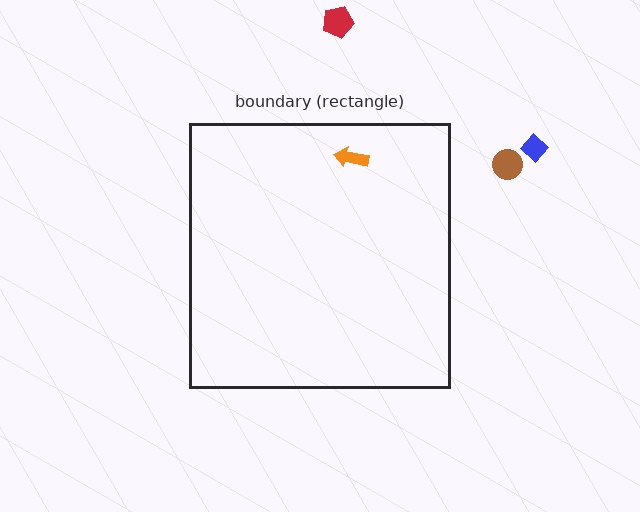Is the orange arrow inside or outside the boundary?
Inside.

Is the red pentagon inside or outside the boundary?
Outside.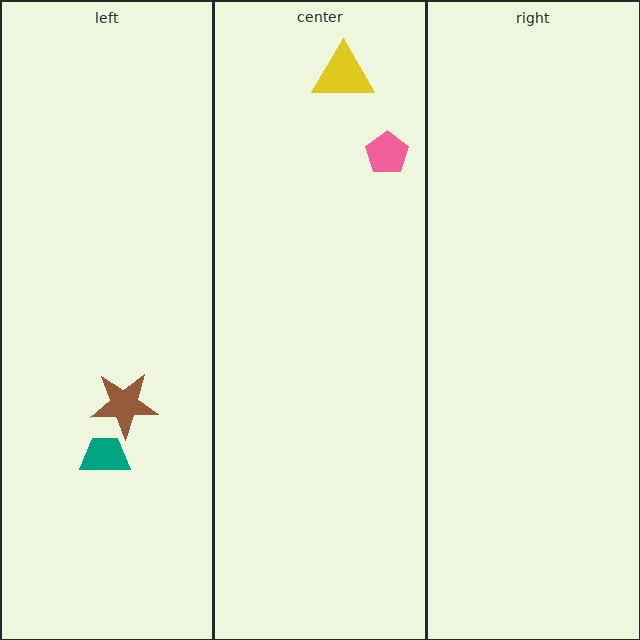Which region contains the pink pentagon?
The center region.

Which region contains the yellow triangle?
The center region.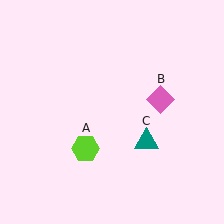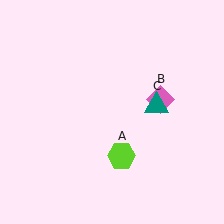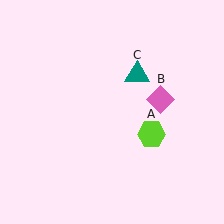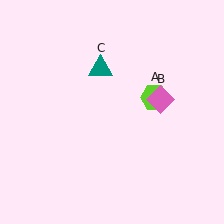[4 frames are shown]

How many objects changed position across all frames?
2 objects changed position: lime hexagon (object A), teal triangle (object C).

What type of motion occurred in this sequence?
The lime hexagon (object A), teal triangle (object C) rotated counterclockwise around the center of the scene.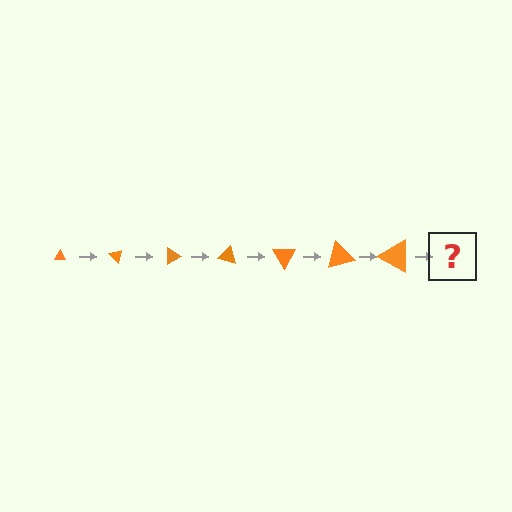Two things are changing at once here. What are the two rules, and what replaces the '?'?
The two rules are that the triangle grows larger each step and it rotates 45 degrees each step. The '?' should be a triangle, larger than the previous one and rotated 315 degrees from the start.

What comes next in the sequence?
The next element should be a triangle, larger than the previous one and rotated 315 degrees from the start.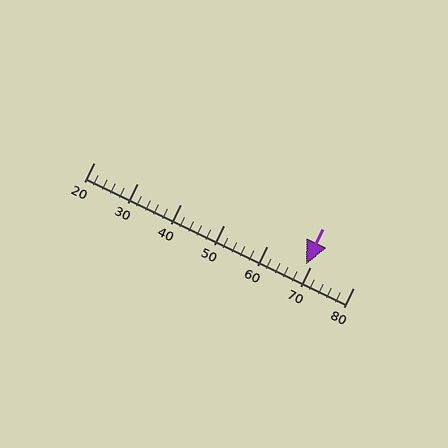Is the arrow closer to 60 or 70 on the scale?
The arrow is closer to 70.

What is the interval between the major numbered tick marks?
The major tick marks are spaced 10 units apart.